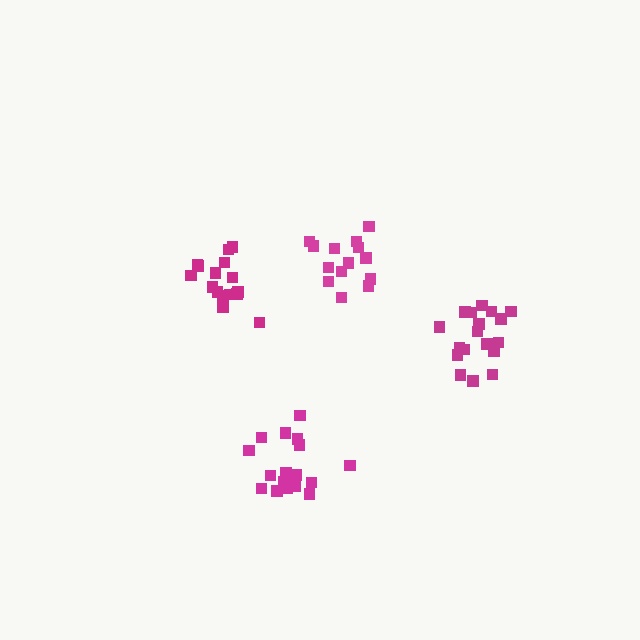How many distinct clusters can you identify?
There are 4 distinct clusters.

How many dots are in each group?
Group 1: 18 dots, Group 2: 14 dots, Group 3: 17 dots, Group 4: 18 dots (67 total).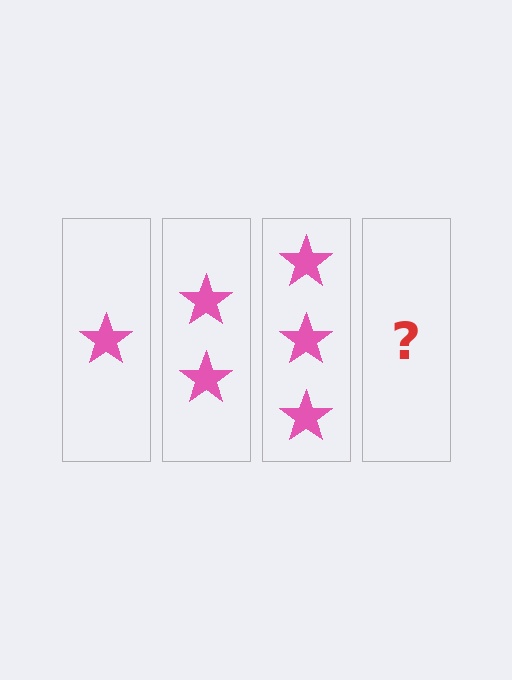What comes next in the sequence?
The next element should be 4 stars.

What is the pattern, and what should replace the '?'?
The pattern is that each step adds one more star. The '?' should be 4 stars.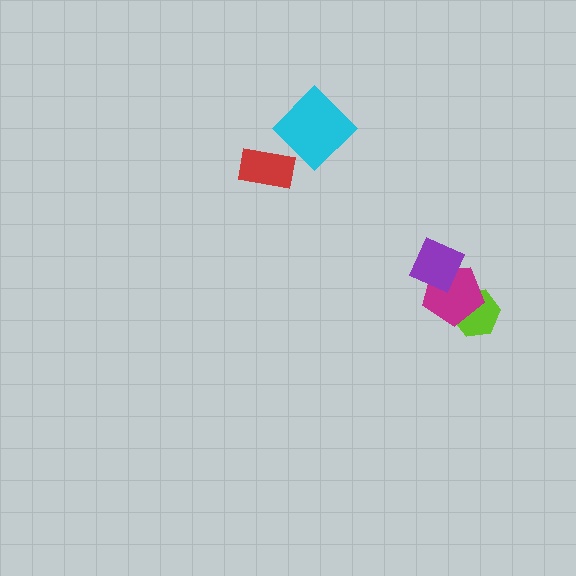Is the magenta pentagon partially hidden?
Yes, it is partially covered by another shape.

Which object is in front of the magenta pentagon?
The purple diamond is in front of the magenta pentagon.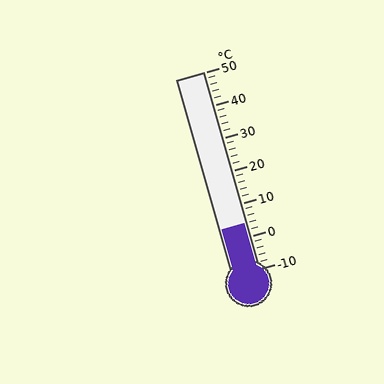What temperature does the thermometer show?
The thermometer shows approximately 4°C.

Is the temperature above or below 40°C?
The temperature is below 40°C.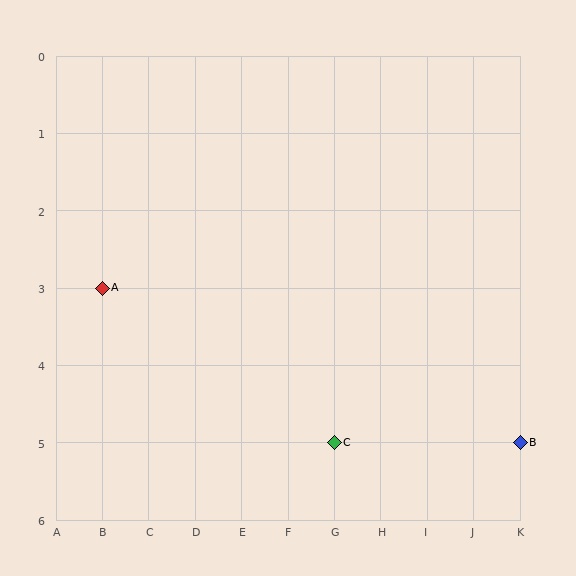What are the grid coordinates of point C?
Point C is at grid coordinates (G, 5).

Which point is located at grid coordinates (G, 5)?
Point C is at (G, 5).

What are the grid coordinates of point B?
Point B is at grid coordinates (K, 5).